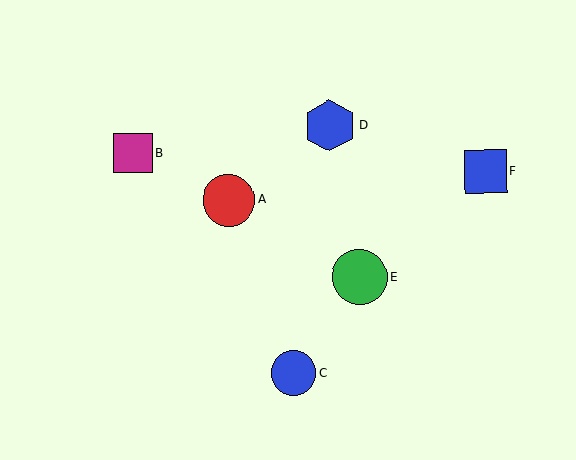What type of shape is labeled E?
Shape E is a green circle.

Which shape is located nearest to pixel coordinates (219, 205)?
The red circle (labeled A) at (229, 200) is nearest to that location.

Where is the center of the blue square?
The center of the blue square is at (486, 171).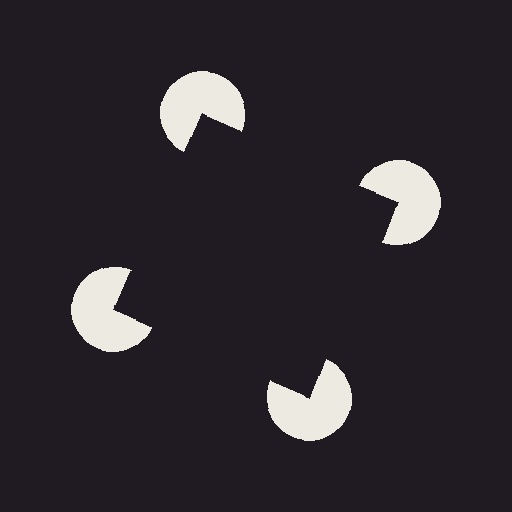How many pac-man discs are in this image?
There are 4 — one at each vertex of the illusory square.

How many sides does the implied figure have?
4 sides.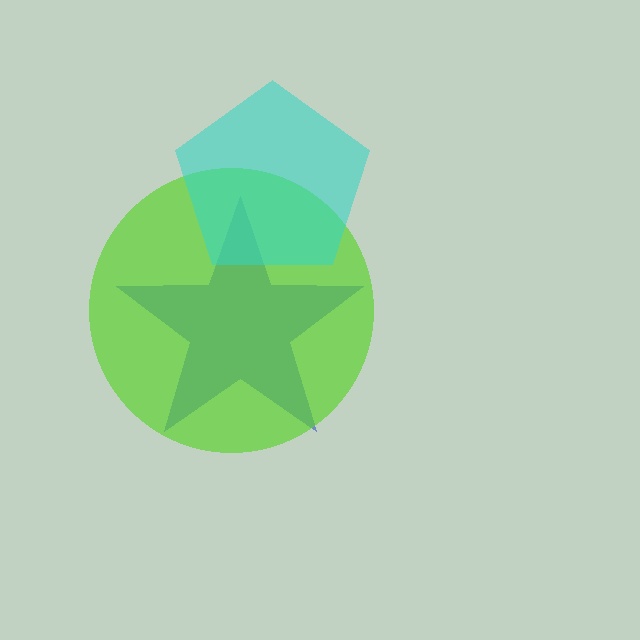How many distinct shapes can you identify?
There are 3 distinct shapes: a blue star, a lime circle, a cyan pentagon.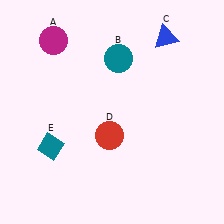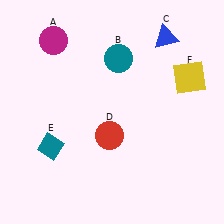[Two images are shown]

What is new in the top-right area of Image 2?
A yellow square (F) was added in the top-right area of Image 2.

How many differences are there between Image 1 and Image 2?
There is 1 difference between the two images.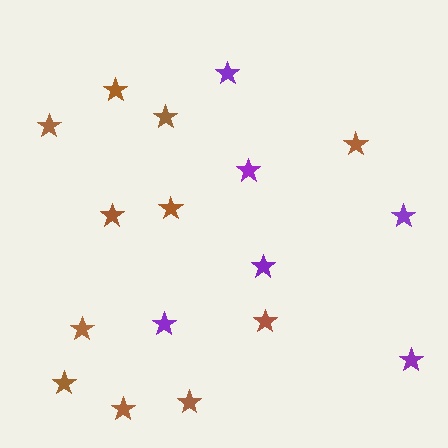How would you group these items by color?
There are 2 groups: one group of brown stars (11) and one group of purple stars (6).